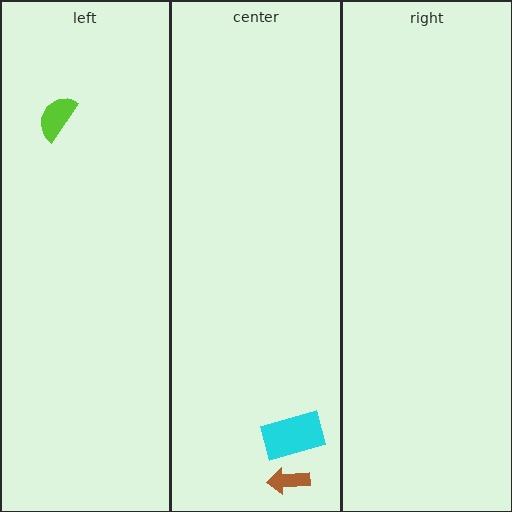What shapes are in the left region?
The lime semicircle.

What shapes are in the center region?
The brown arrow, the cyan rectangle.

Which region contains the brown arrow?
The center region.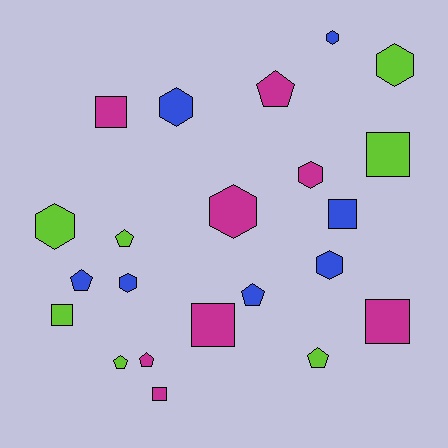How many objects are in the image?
There are 22 objects.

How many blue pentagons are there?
There are 2 blue pentagons.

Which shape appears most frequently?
Hexagon, with 8 objects.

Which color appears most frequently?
Magenta, with 8 objects.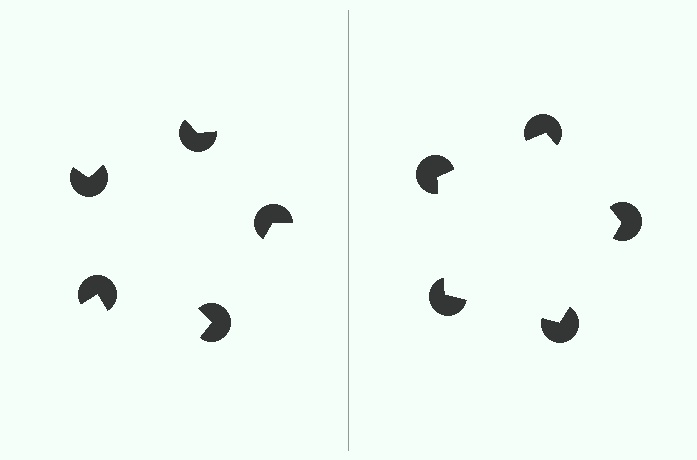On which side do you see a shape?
An illusory pentagon appears on the right side. On the left side the wedge cuts are rotated, so no coherent shape forms.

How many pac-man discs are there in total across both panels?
10 — 5 on each side.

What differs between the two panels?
The pac-man discs are positioned identically on both sides; only the wedge orientations differ. On the right they align to a pentagon; on the left they are misaligned.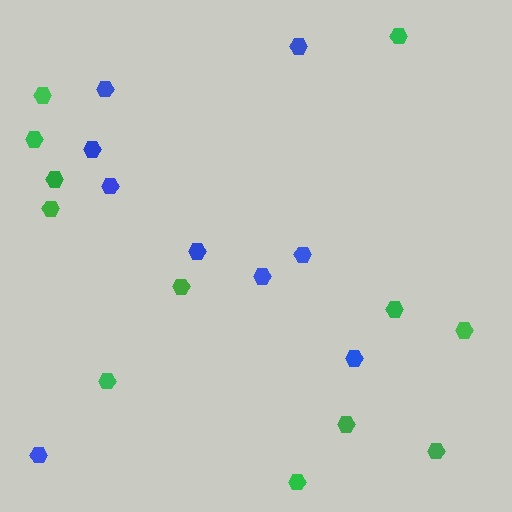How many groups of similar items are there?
There are 2 groups: one group of green hexagons (12) and one group of blue hexagons (9).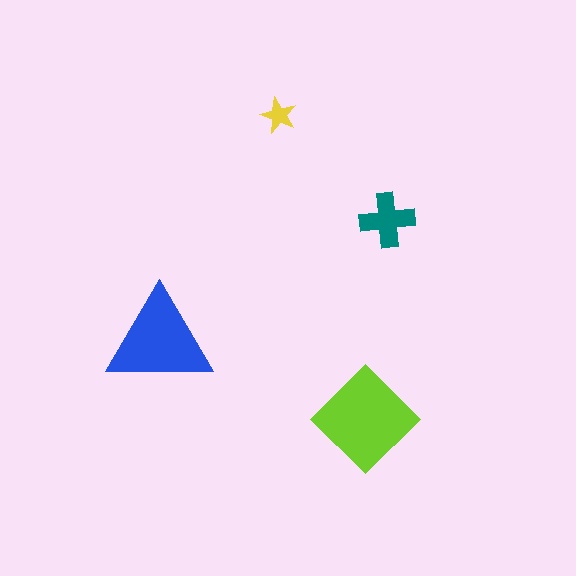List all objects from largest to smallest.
The lime diamond, the blue triangle, the teal cross, the yellow star.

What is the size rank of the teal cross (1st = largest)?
3rd.